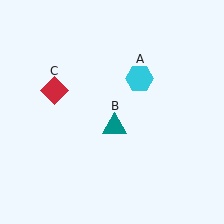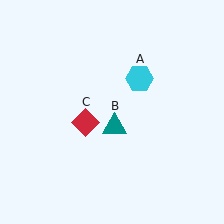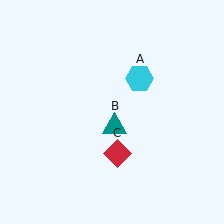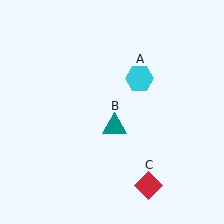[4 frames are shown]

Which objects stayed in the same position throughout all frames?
Cyan hexagon (object A) and teal triangle (object B) remained stationary.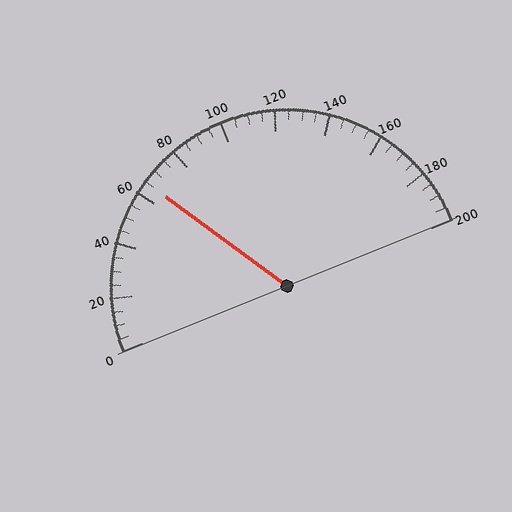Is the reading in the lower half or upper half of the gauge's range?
The reading is in the lower half of the range (0 to 200).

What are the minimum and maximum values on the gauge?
The gauge ranges from 0 to 200.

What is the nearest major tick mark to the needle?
The nearest major tick mark is 60.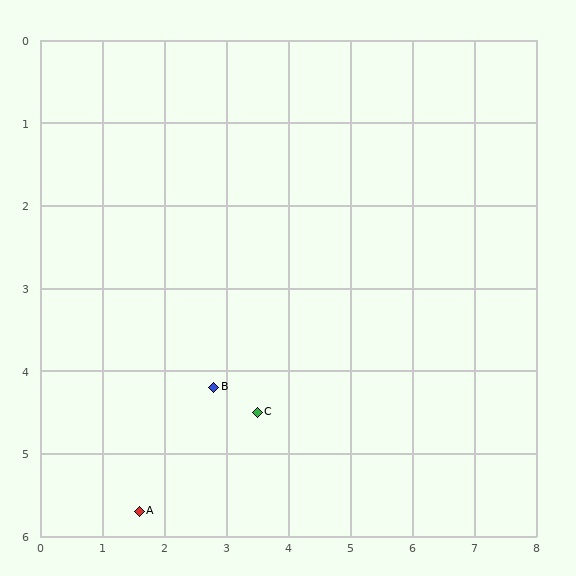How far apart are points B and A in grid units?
Points B and A are about 1.9 grid units apart.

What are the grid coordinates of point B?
Point B is at approximately (2.8, 4.2).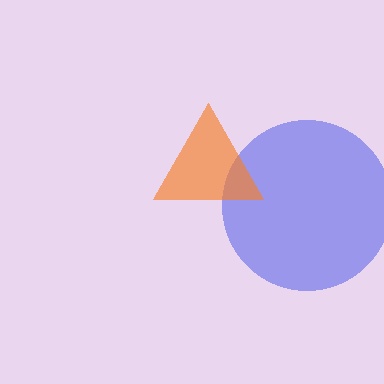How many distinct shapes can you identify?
There are 2 distinct shapes: a blue circle, an orange triangle.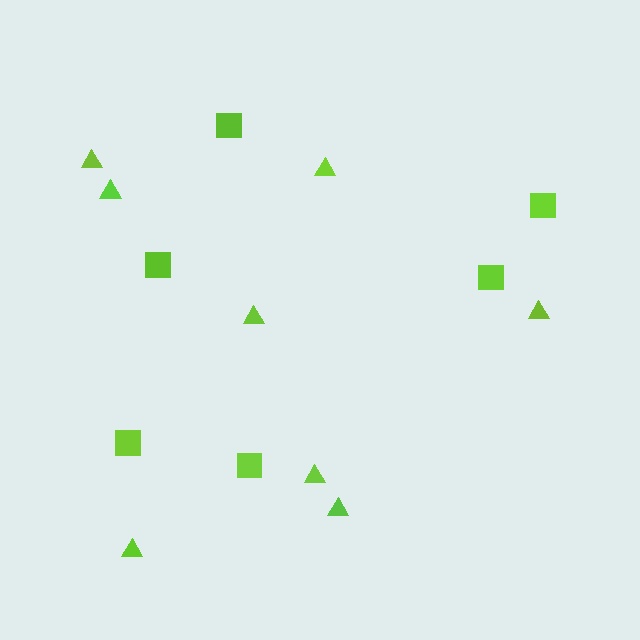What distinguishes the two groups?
There are 2 groups: one group of triangles (8) and one group of squares (6).